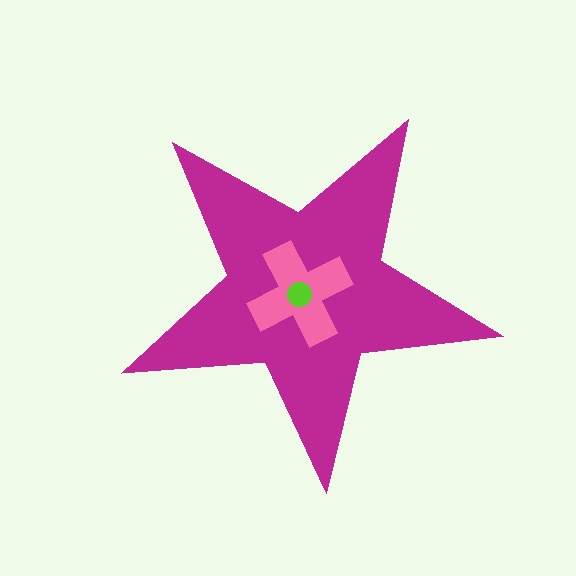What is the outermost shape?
The magenta star.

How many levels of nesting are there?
3.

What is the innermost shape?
The lime circle.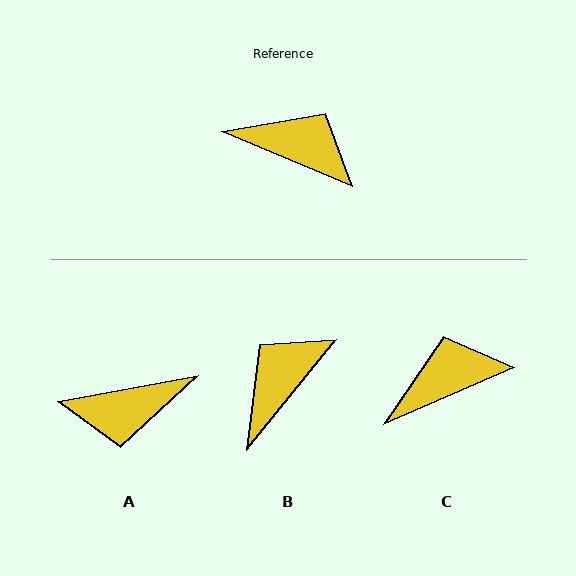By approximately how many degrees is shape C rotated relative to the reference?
Approximately 46 degrees counter-clockwise.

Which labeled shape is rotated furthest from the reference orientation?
A, about 147 degrees away.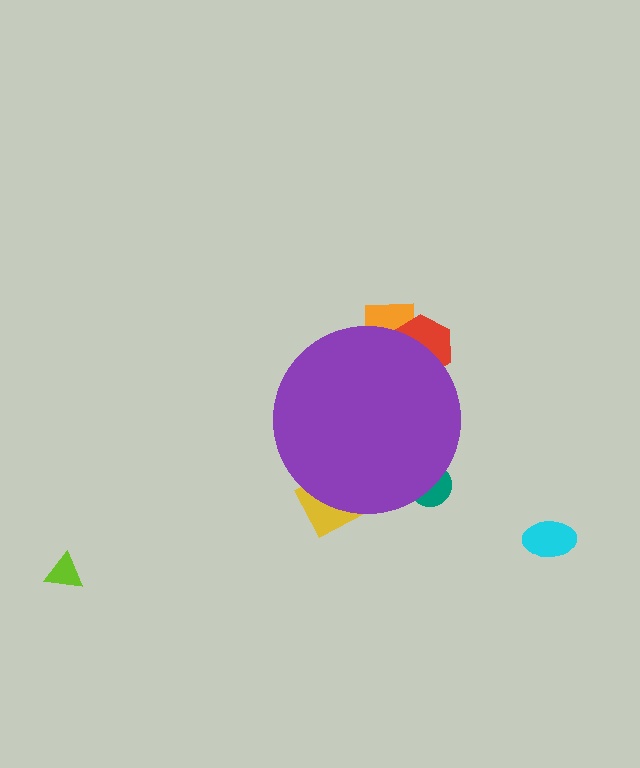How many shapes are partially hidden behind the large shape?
4 shapes are partially hidden.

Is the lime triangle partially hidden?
No, the lime triangle is fully visible.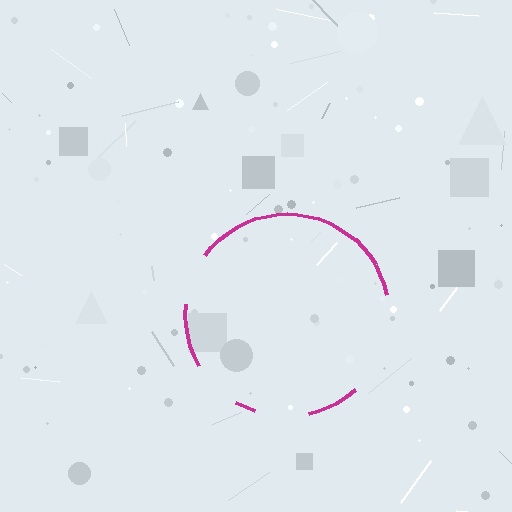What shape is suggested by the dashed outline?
The dashed outline suggests a circle.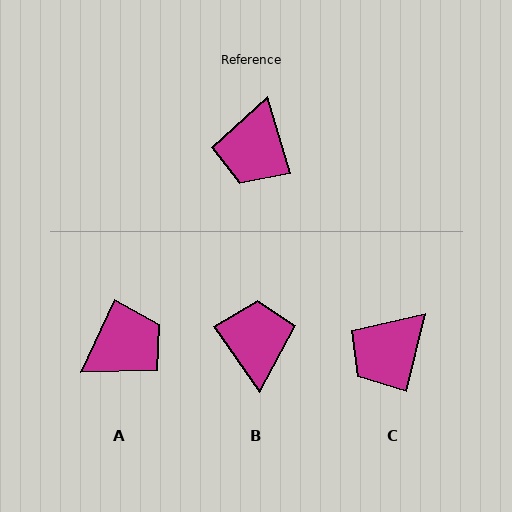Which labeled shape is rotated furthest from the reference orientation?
B, about 161 degrees away.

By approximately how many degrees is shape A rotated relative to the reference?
Approximately 139 degrees counter-clockwise.